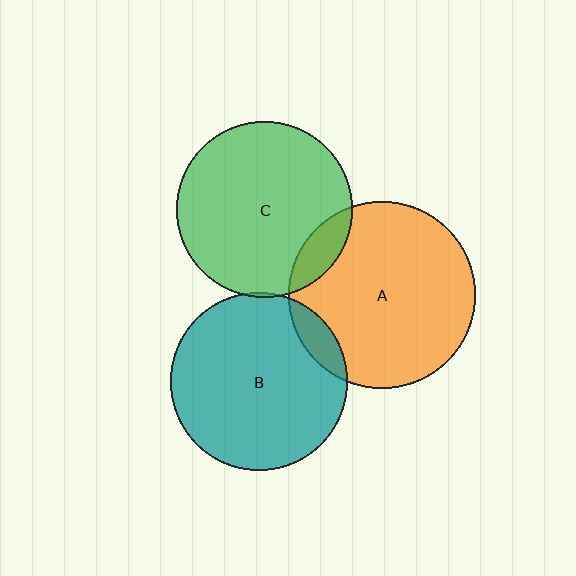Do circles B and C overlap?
Yes.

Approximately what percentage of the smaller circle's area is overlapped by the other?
Approximately 5%.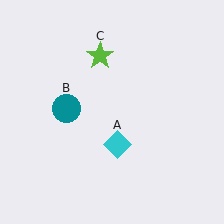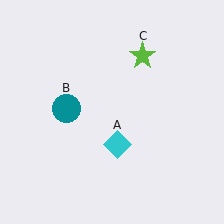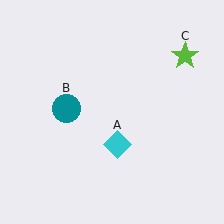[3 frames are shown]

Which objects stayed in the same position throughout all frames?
Cyan diamond (object A) and teal circle (object B) remained stationary.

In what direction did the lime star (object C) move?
The lime star (object C) moved right.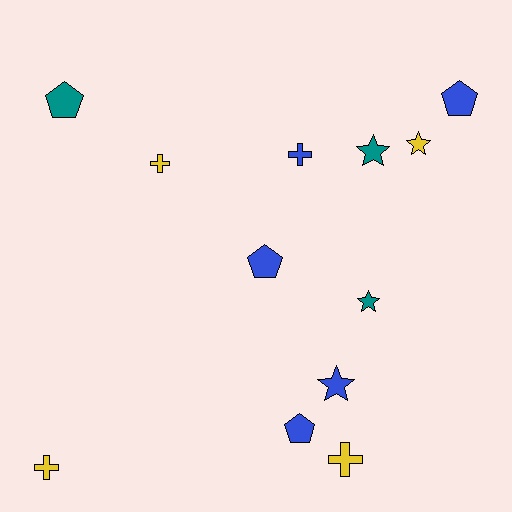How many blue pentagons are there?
There are 3 blue pentagons.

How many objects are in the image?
There are 12 objects.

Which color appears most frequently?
Blue, with 5 objects.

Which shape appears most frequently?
Cross, with 4 objects.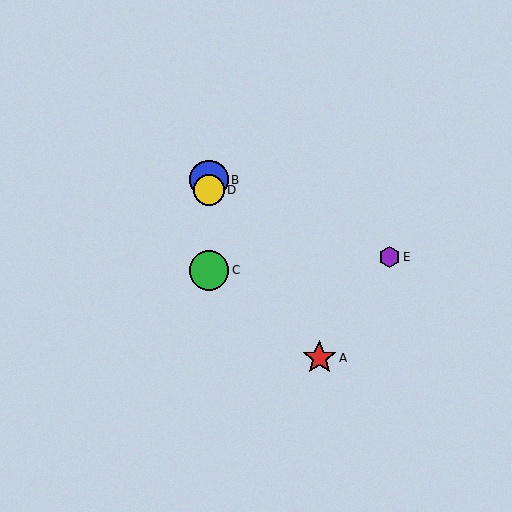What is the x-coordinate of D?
Object D is at x≈209.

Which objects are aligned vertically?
Objects B, C, D are aligned vertically.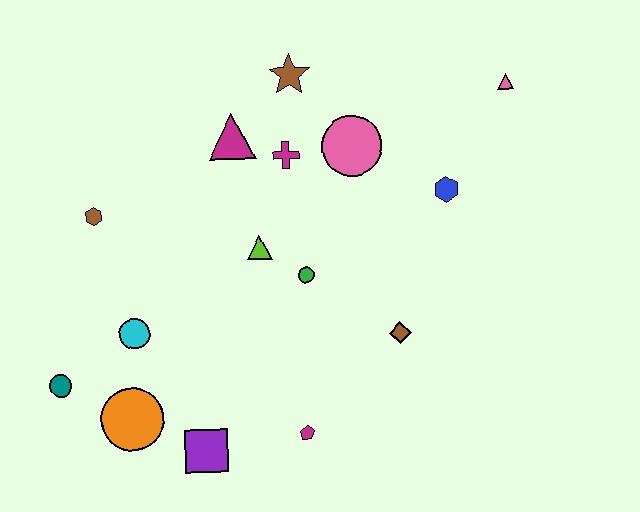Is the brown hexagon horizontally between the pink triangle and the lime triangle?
No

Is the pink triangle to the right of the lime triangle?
Yes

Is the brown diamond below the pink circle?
Yes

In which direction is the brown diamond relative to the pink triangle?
The brown diamond is below the pink triangle.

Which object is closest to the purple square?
The orange circle is closest to the purple square.